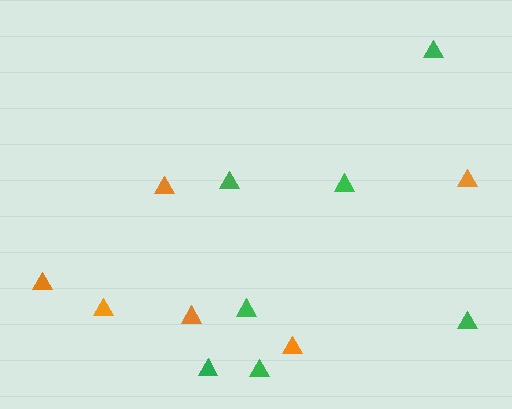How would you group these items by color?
There are 2 groups: one group of orange triangles (6) and one group of green triangles (7).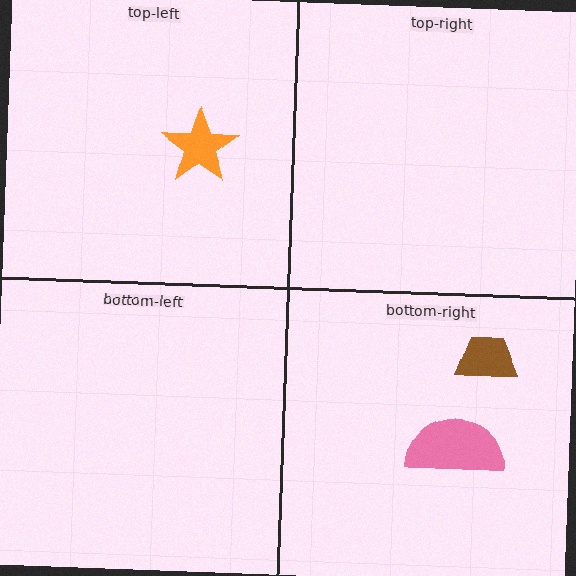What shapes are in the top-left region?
The orange star.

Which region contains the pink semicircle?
The bottom-right region.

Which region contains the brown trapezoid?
The bottom-right region.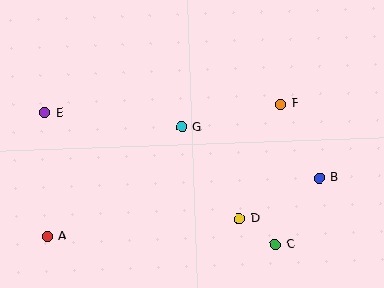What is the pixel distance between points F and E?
The distance between F and E is 236 pixels.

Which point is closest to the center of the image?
Point G at (182, 127) is closest to the center.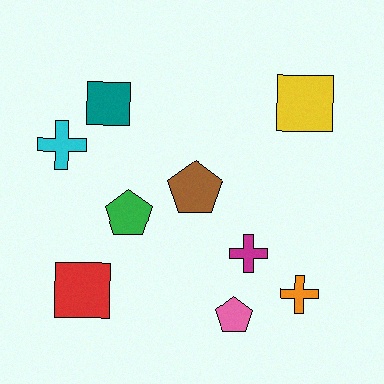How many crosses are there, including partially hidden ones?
There are 3 crosses.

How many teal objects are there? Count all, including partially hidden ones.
There is 1 teal object.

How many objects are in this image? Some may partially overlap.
There are 9 objects.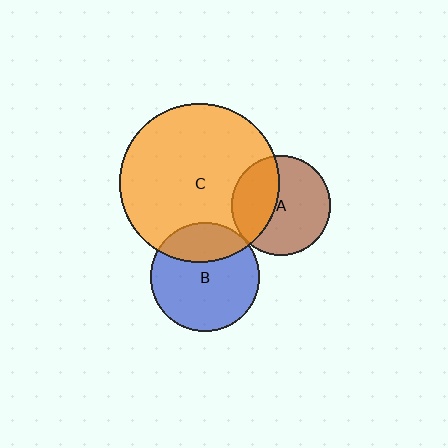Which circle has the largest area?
Circle C (orange).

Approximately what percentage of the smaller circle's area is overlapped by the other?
Approximately 30%.